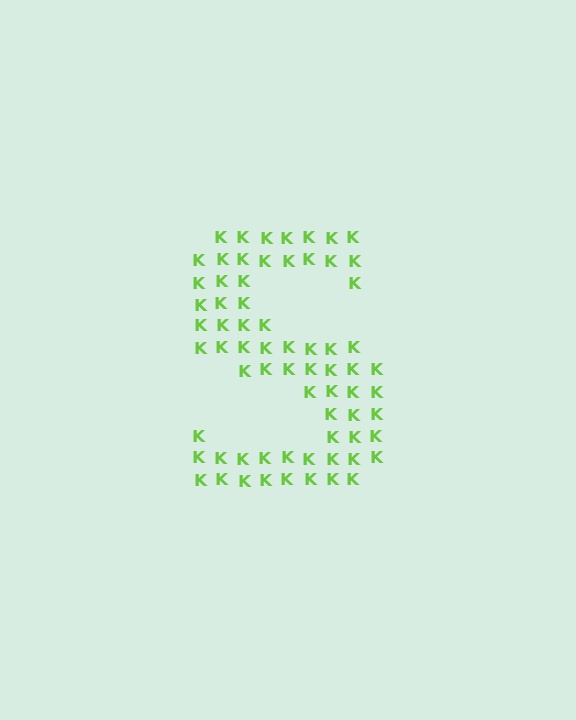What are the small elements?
The small elements are letter K's.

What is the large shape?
The large shape is the letter S.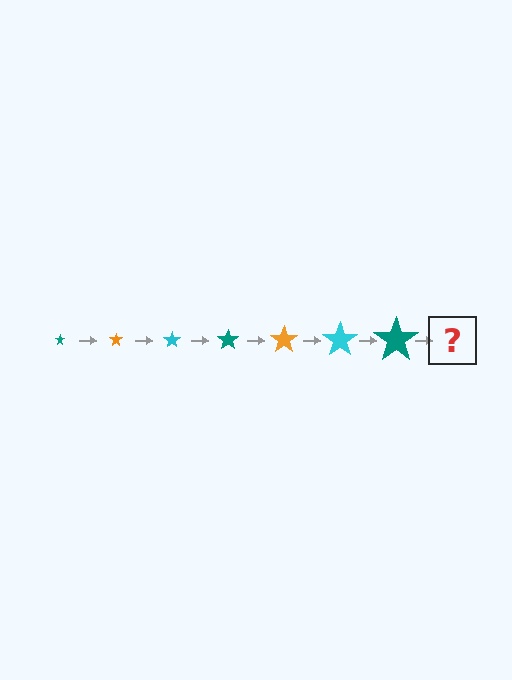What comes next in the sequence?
The next element should be an orange star, larger than the previous one.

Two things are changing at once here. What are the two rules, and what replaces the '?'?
The two rules are that the star grows larger each step and the color cycles through teal, orange, and cyan. The '?' should be an orange star, larger than the previous one.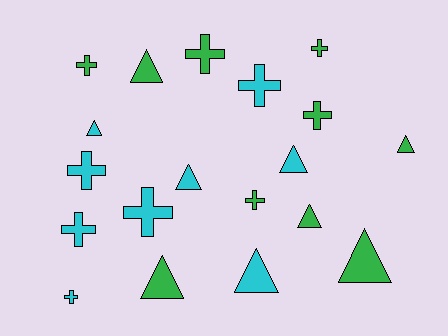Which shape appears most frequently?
Cross, with 10 objects.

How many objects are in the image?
There are 19 objects.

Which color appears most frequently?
Green, with 10 objects.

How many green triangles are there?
There are 5 green triangles.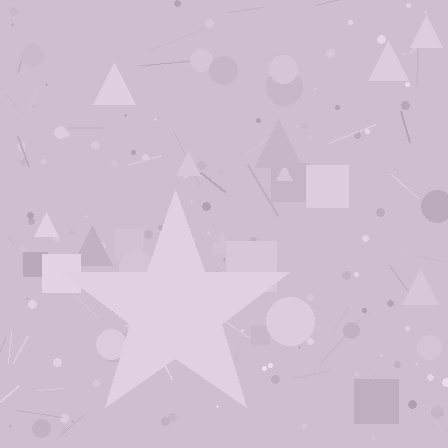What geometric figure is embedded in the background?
A star is embedded in the background.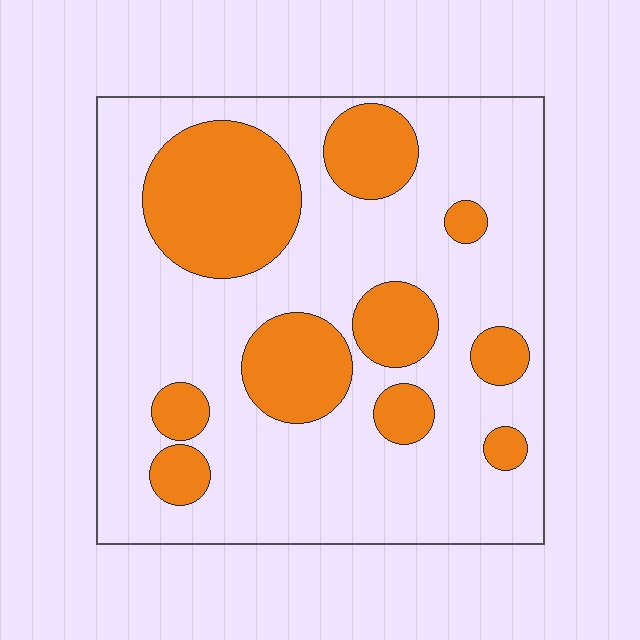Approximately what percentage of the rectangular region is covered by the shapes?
Approximately 30%.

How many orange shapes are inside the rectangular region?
10.